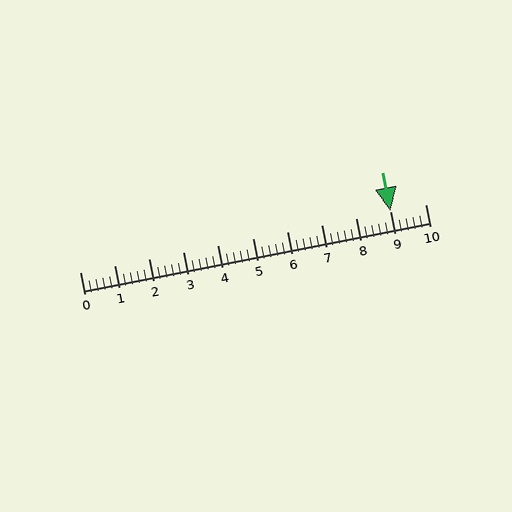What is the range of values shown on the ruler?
The ruler shows values from 0 to 10.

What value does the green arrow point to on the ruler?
The green arrow points to approximately 9.0.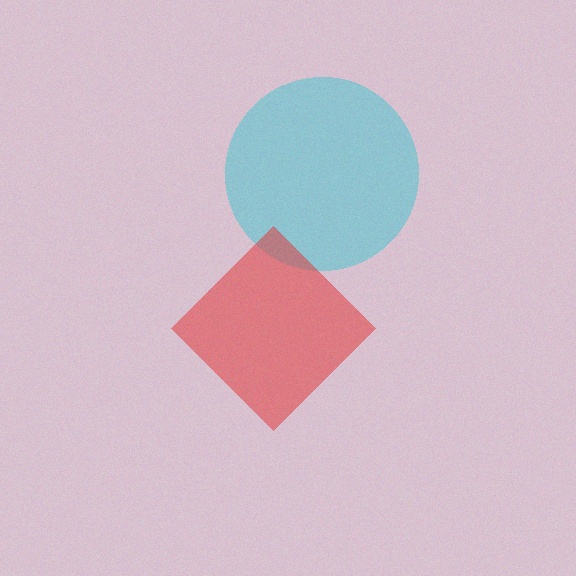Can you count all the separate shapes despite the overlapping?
Yes, there are 2 separate shapes.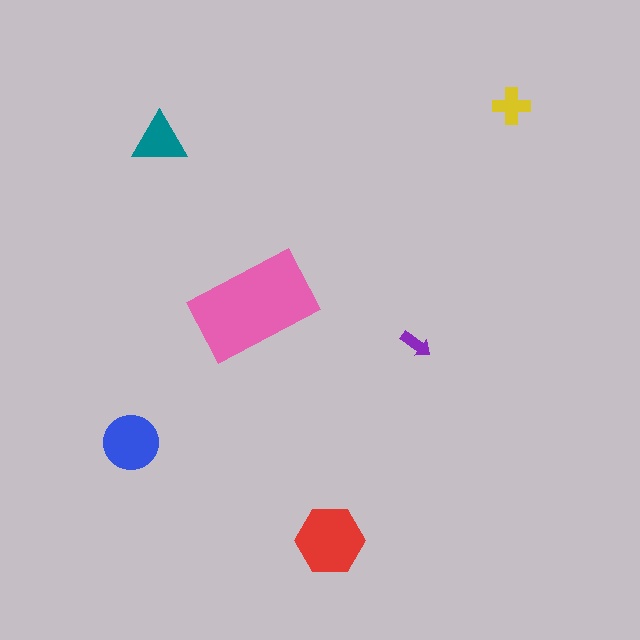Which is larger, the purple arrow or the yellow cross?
The yellow cross.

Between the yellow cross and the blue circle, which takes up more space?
The blue circle.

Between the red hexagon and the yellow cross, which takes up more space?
The red hexagon.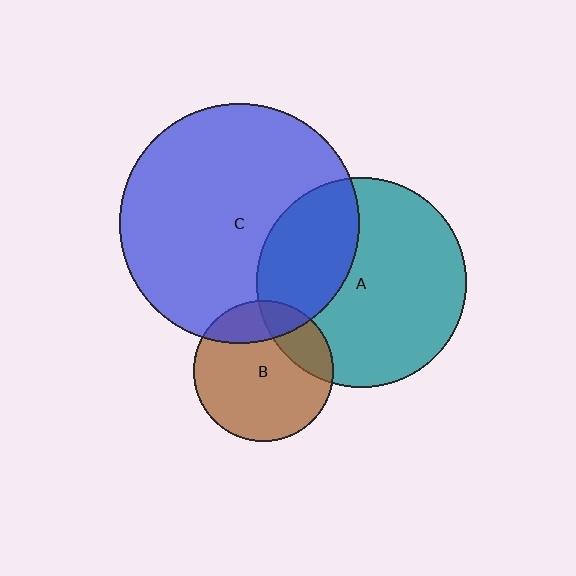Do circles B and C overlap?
Yes.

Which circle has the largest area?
Circle C (blue).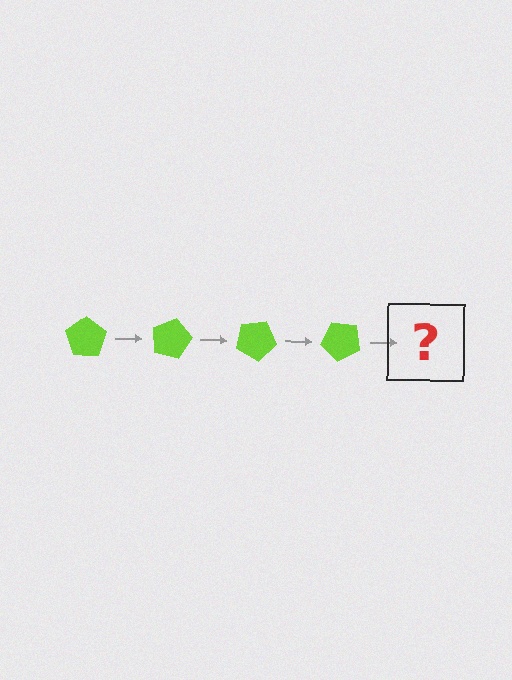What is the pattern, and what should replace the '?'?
The pattern is that the pentagon rotates 15 degrees each step. The '?' should be a lime pentagon rotated 60 degrees.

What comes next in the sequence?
The next element should be a lime pentagon rotated 60 degrees.